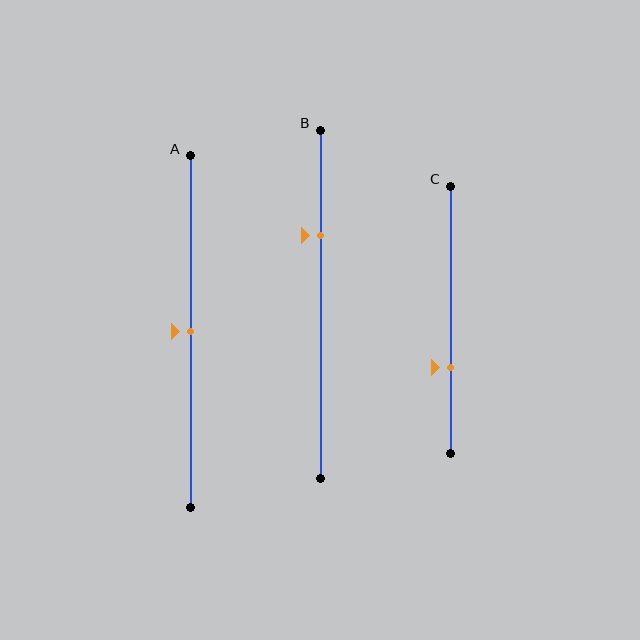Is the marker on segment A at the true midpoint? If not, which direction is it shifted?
Yes, the marker on segment A is at the true midpoint.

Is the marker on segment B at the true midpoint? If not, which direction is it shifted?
No, the marker on segment B is shifted upward by about 20% of the segment length.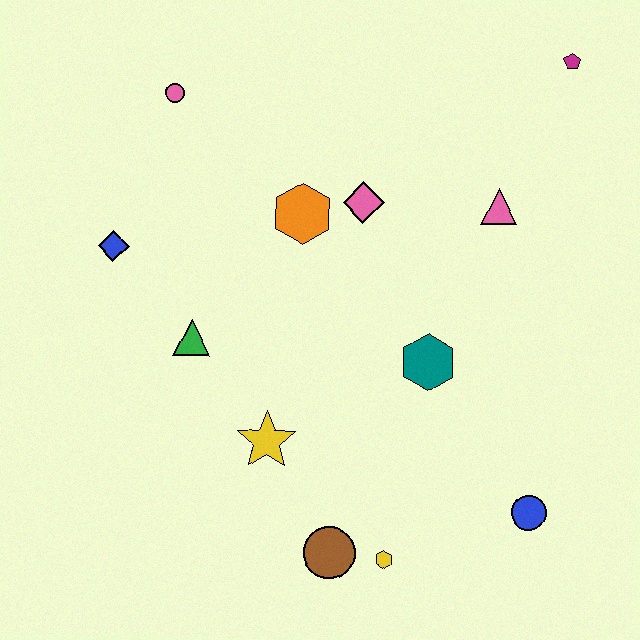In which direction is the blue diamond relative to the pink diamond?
The blue diamond is to the left of the pink diamond.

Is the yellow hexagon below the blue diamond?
Yes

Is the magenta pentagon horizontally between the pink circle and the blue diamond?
No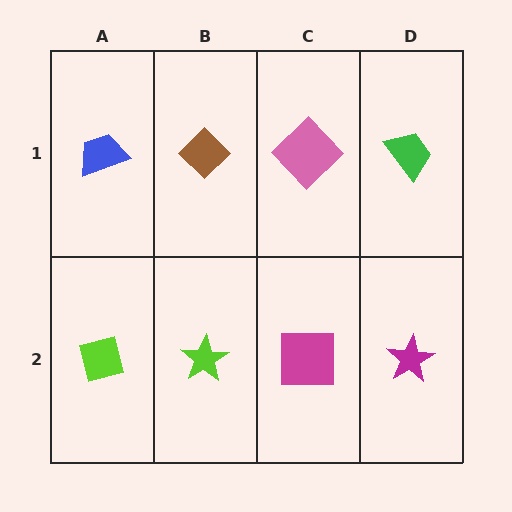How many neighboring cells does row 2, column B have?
3.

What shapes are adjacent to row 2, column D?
A green trapezoid (row 1, column D), a magenta square (row 2, column C).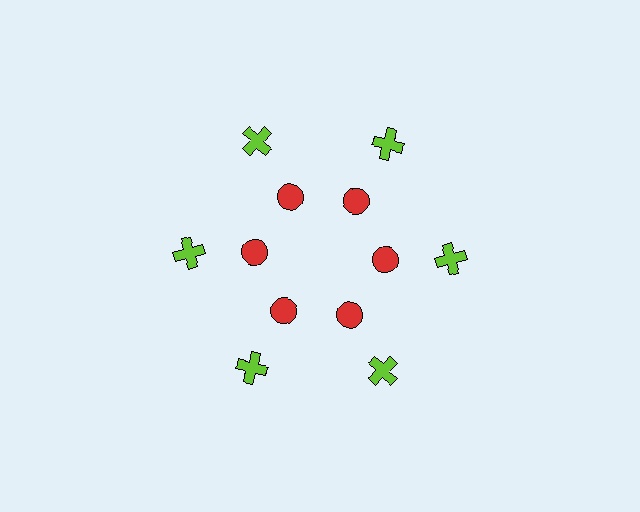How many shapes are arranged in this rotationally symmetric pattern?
There are 12 shapes, arranged in 6 groups of 2.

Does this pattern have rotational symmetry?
Yes, this pattern has 6-fold rotational symmetry. It looks the same after rotating 60 degrees around the center.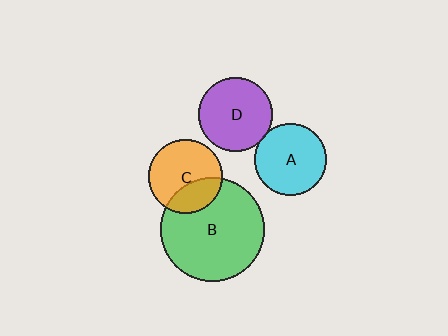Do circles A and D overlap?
Yes.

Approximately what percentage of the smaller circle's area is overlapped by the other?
Approximately 5%.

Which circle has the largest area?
Circle B (green).